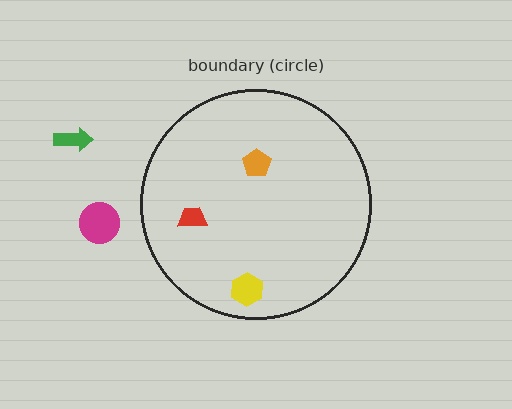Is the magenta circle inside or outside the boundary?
Outside.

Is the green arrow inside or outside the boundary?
Outside.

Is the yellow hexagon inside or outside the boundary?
Inside.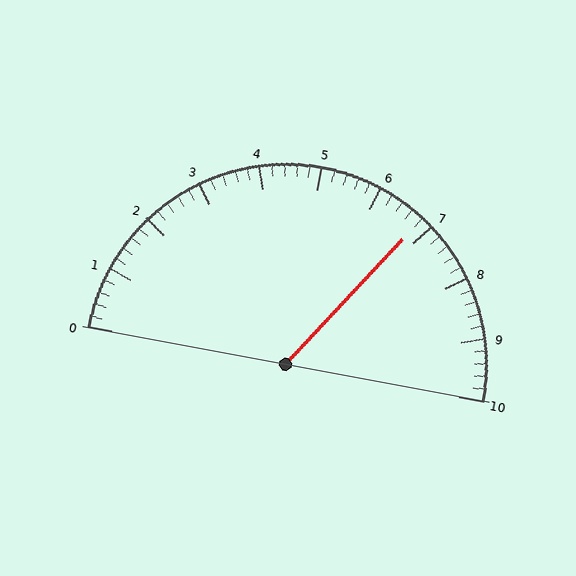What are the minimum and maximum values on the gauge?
The gauge ranges from 0 to 10.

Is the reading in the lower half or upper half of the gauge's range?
The reading is in the upper half of the range (0 to 10).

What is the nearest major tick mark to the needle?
The nearest major tick mark is 7.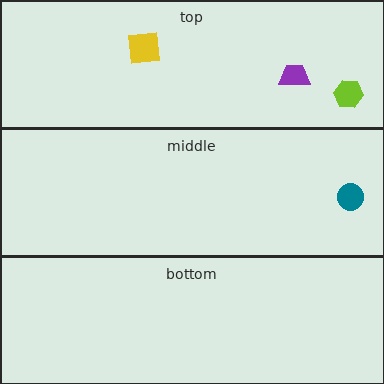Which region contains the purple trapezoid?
The top region.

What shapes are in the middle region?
The teal circle.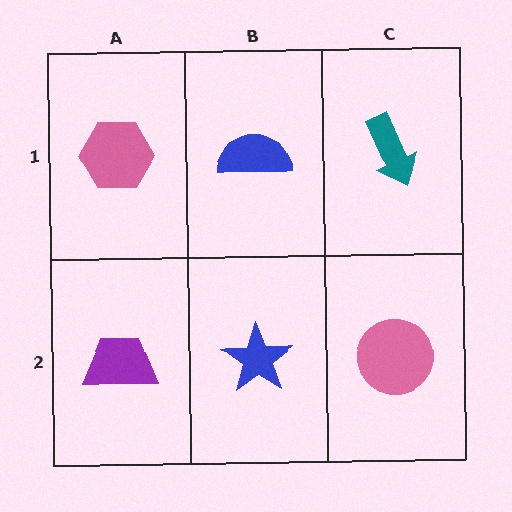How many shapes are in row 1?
3 shapes.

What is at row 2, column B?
A blue star.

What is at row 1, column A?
A pink hexagon.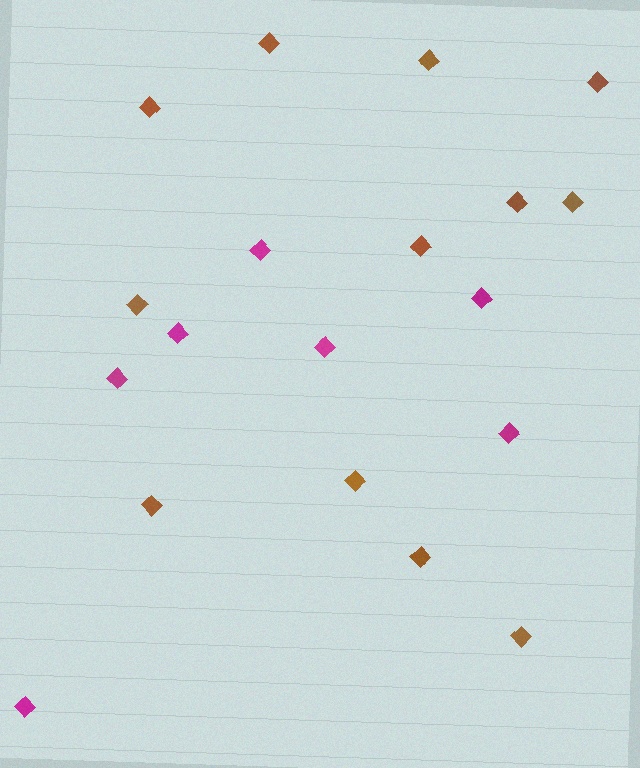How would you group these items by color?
There are 2 groups: one group of brown diamonds (12) and one group of magenta diamonds (7).